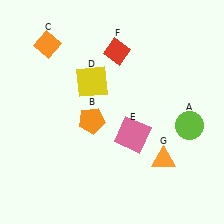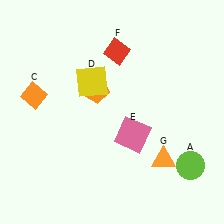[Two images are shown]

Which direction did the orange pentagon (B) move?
The orange pentagon (B) moved up.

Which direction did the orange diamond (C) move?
The orange diamond (C) moved down.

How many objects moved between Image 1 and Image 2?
3 objects moved between the two images.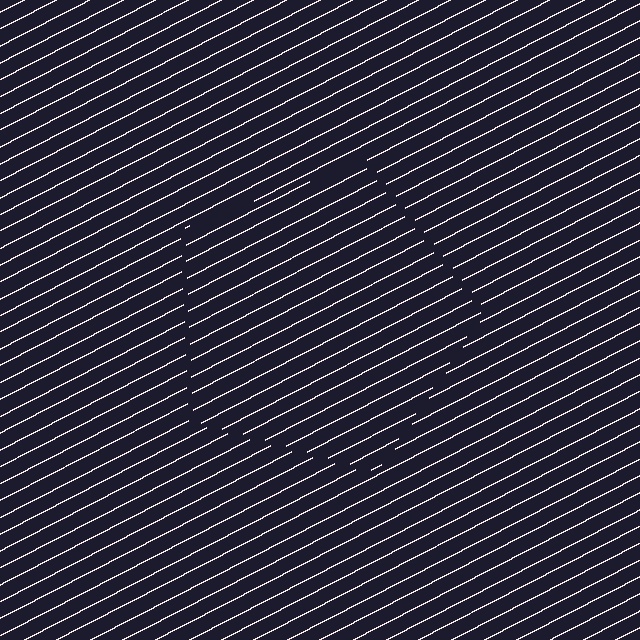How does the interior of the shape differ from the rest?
The interior of the shape contains the same grating, shifted by half a period — the contour is defined by the phase discontinuity where line-ends from the inner and outer gratings abut.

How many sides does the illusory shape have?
5 sides — the line-ends trace a pentagon.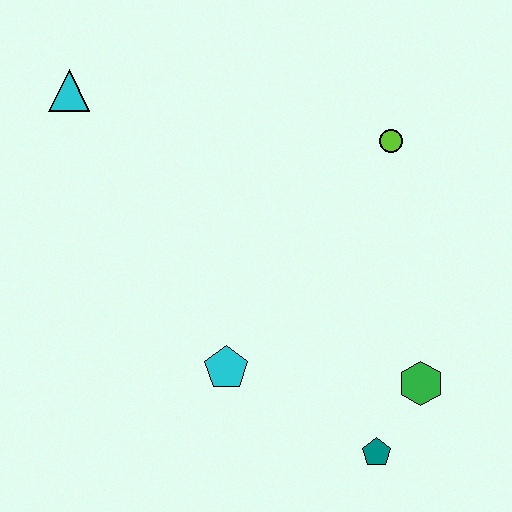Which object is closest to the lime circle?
The green hexagon is closest to the lime circle.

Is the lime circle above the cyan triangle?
No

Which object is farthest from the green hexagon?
The cyan triangle is farthest from the green hexagon.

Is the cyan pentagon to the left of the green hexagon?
Yes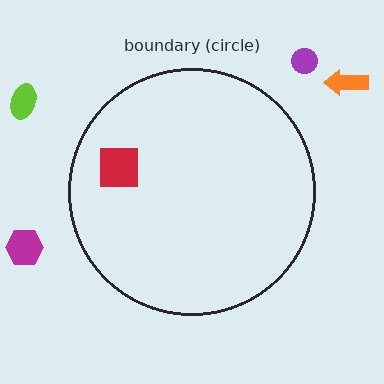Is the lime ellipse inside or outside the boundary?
Outside.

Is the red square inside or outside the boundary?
Inside.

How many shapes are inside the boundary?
1 inside, 4 outside.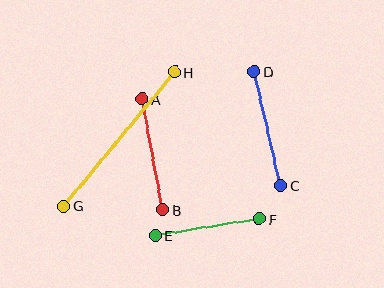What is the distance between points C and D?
The distance is approximately 117 pixels.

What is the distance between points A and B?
The distance is approximately 113 pixels.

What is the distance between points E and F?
The distance is approximately 105 pixels.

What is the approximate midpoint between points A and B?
The midpoint is at approximately (153, 155) pixels.